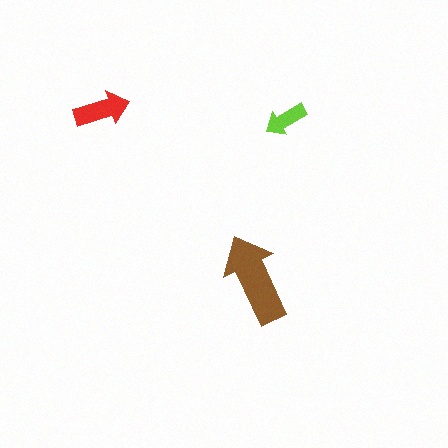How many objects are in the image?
There are 3 objects in the image.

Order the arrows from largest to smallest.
the brown one, the red one, the lime one.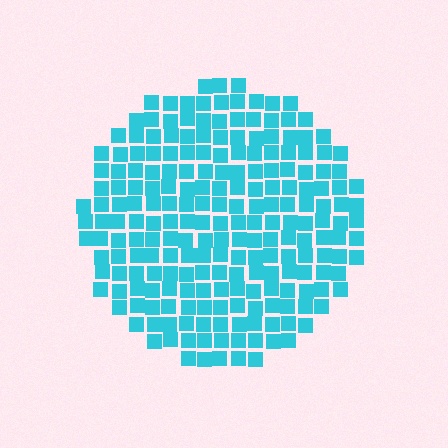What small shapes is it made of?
It is made of small squares.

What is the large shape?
The large shape is a circle.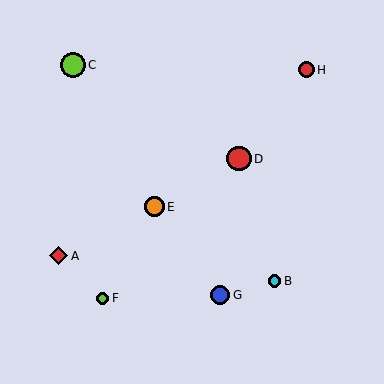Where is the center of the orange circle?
The center of the orange circle is at (155, 207).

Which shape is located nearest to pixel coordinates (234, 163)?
The red circle (labeled D) at (239, 159) is nearest to that location.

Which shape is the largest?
The red circle (labeled D) is the largest.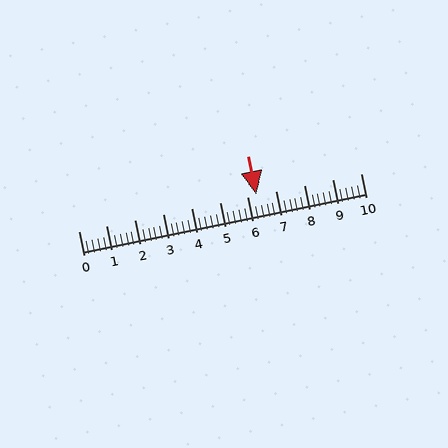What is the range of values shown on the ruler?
The ruler shows values from 0 to 10.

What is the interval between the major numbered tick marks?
The major tick marks are spaced 1 units apart.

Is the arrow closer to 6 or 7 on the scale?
The arrow is closer to 6.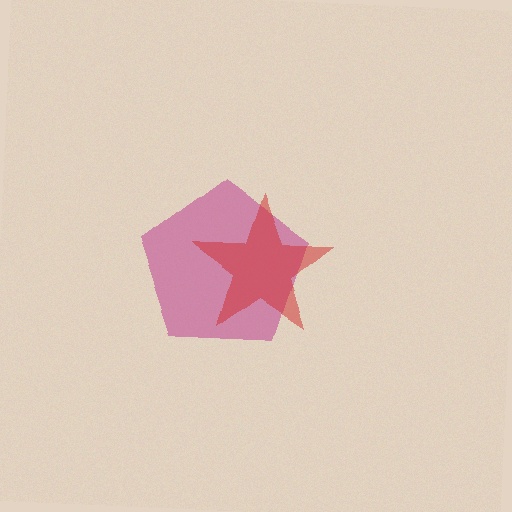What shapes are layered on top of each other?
The layered shapes are: a magenta pentagon, a red star.